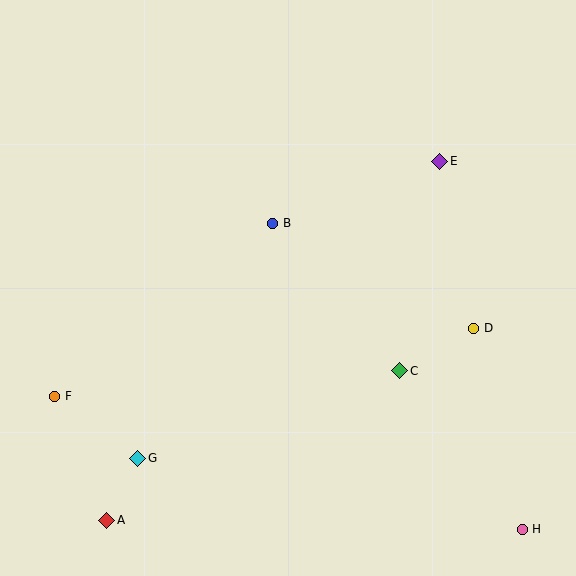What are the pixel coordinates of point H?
Point H is at (522, 529).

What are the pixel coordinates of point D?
Point D is at (474, 328).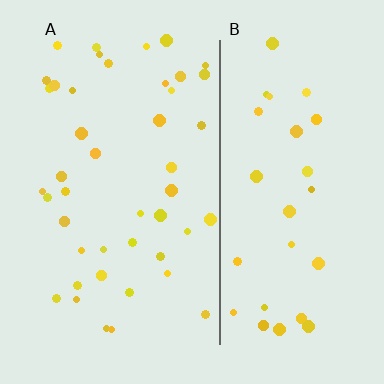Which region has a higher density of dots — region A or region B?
A (the left).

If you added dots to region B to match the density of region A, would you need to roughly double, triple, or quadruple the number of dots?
Approximately double.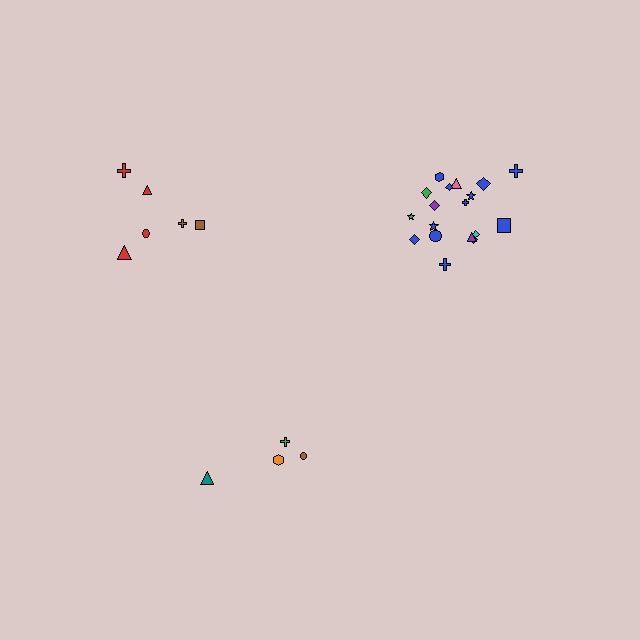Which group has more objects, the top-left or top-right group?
The top-right group.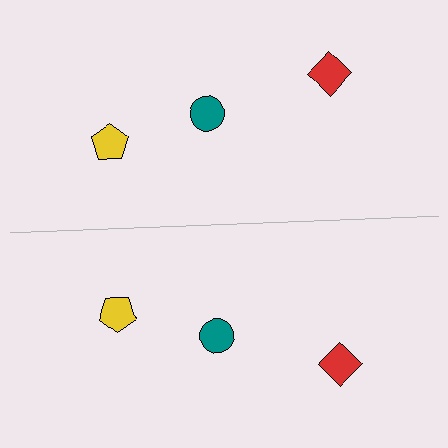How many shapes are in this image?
There are 6 shapes in this image.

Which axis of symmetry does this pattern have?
The pattern has a horizontal axis of symmetry running through the center of the image.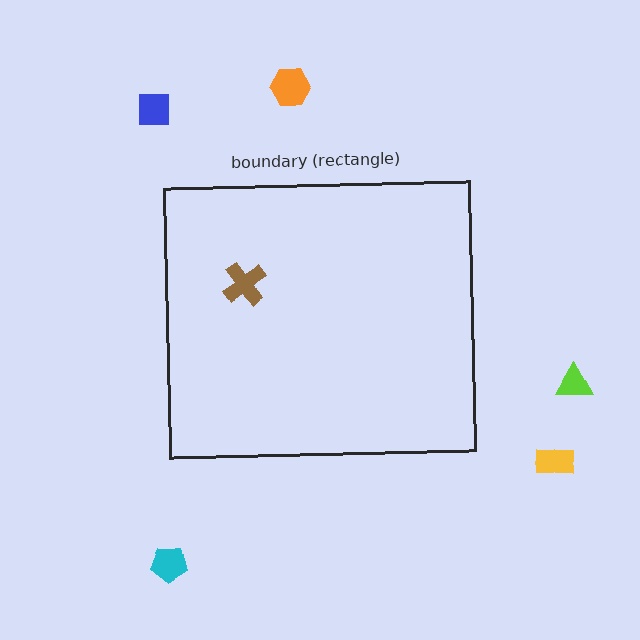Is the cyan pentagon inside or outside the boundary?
Outside.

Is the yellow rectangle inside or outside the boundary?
Outside.